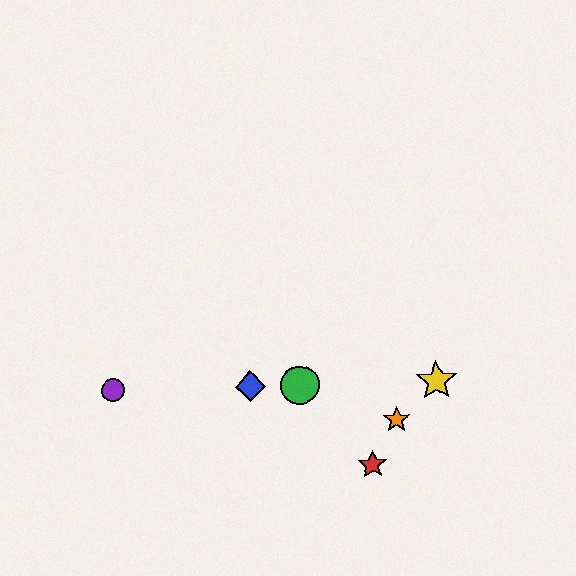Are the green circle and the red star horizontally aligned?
No, the green circle is at y≈385 and the red star is at y≈465.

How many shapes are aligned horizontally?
4 shapes (the blue diamond, the green circle, the yellow star, the purple circle) are aligned horizontally.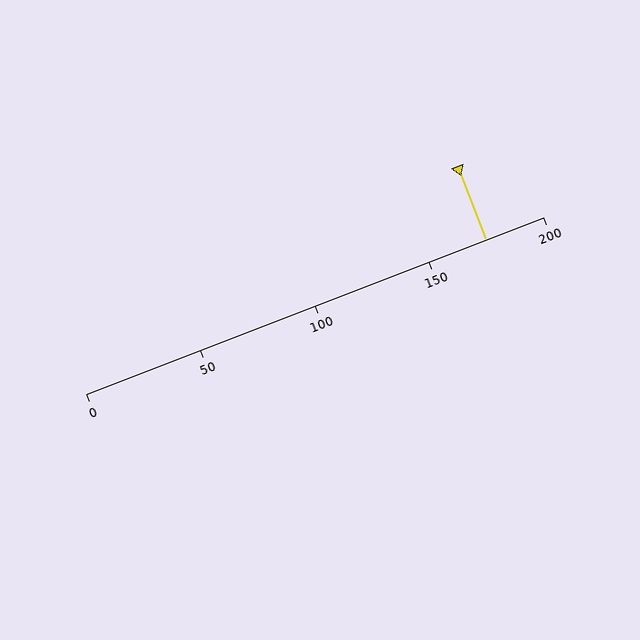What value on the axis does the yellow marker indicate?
The marker indicates approximately 175.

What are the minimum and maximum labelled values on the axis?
The axis runs from 0 to 200.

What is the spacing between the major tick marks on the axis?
The major ticks are spaced 50 apart.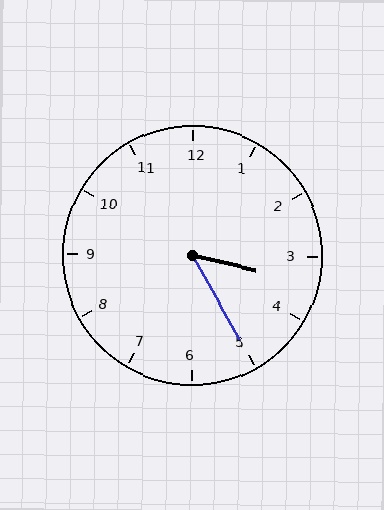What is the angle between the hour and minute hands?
Approximately 48 degrees.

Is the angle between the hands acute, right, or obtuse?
It is acute.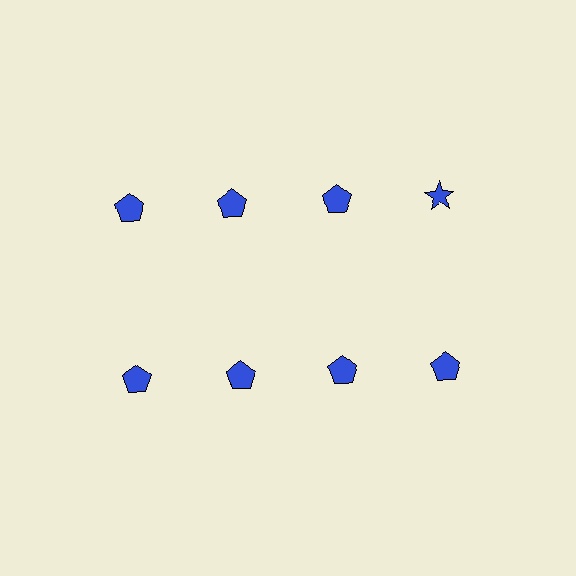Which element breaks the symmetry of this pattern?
The blue star in the top row, second from right column breaks the symmetry. All other shapes are blue pentagons.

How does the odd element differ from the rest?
It has a different shape: star instead of pentagon.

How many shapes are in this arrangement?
There are 8 shapes arranged in a grid pattern.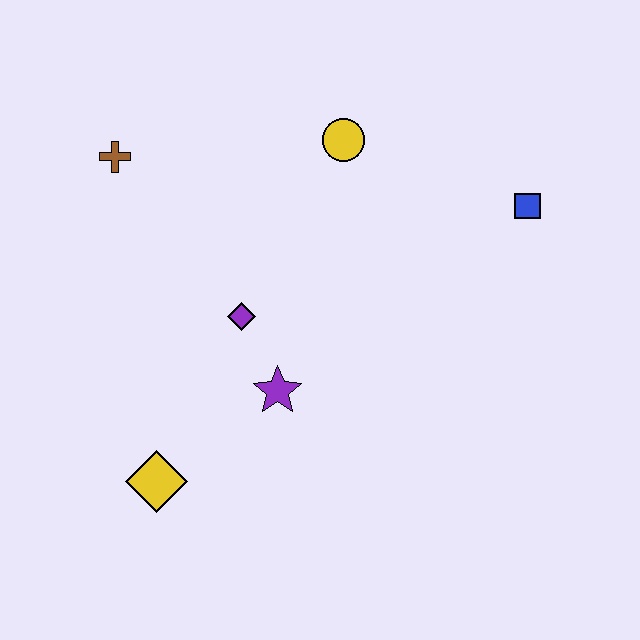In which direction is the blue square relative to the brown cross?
The blue square is to the right of the brown cross.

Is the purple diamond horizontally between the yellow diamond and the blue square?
Yes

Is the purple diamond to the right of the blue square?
No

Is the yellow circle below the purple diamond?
No